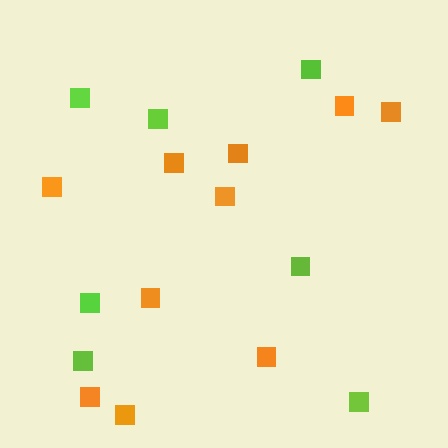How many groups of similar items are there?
There are 2 groups: one group of orange squares (10) and one group of lime squares (7).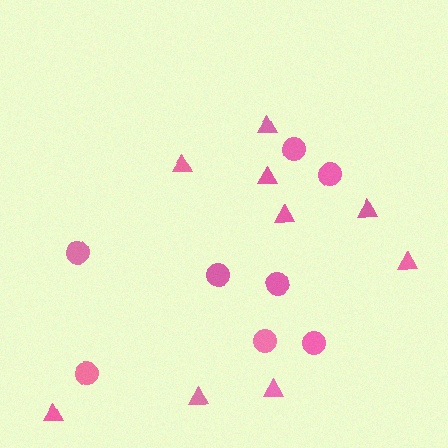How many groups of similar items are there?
There are 2 groups: one group of triangles (9) and one group of circles (8).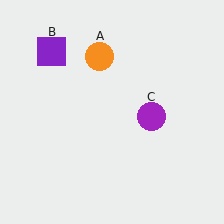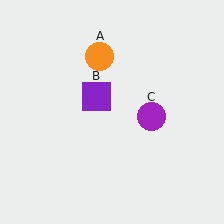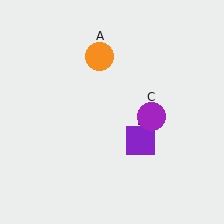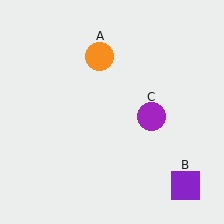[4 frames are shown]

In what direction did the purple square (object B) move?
The purple square (object B) moved down and to the right.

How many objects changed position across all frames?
1 object changed position: purple square (object B).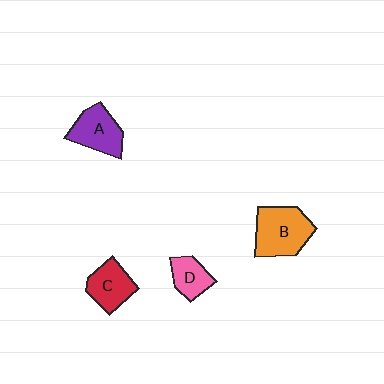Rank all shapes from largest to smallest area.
From largest to smallest: B (orange), A (purple), C (red), D (pink).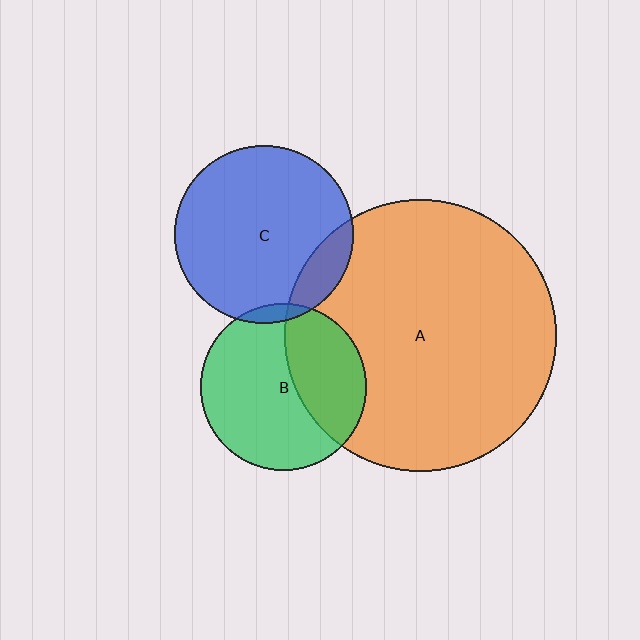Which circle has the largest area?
Circle A (orange).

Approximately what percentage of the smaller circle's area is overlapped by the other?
Approximately 5%.